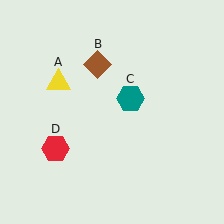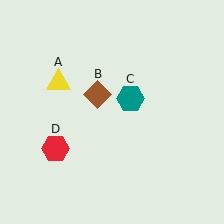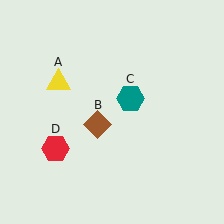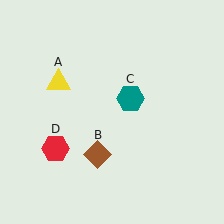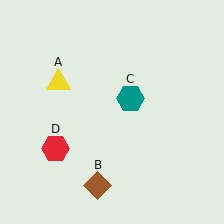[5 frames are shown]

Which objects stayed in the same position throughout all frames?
Yellow triangle (object A) and teal hexagon (object C) and red hexagon (object D) remained stationary.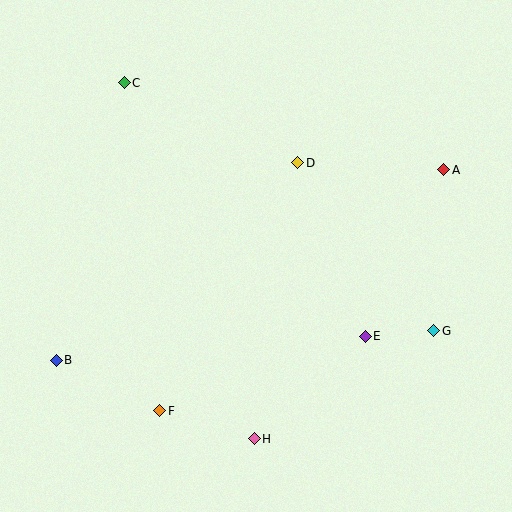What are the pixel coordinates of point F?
Point F is at (160, 411).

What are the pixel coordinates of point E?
Point E is at (365, 336).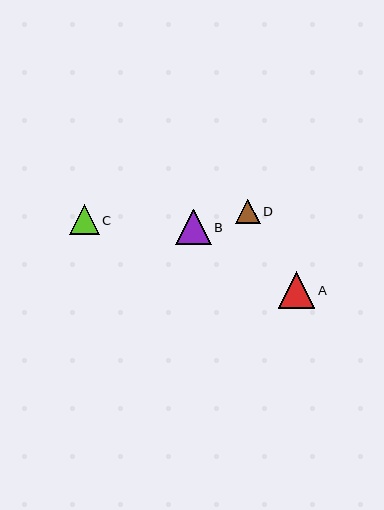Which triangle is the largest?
Triangle A is the largest with a size of approximately 37 pixels.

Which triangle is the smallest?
Triangle D is the smallest with a size of approximately 24 pixels.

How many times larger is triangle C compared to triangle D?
Triangle C is approximately 1.2 times the size of triangle D.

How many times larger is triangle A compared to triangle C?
Triangle A is approximately 1.2 times the size of triangle C.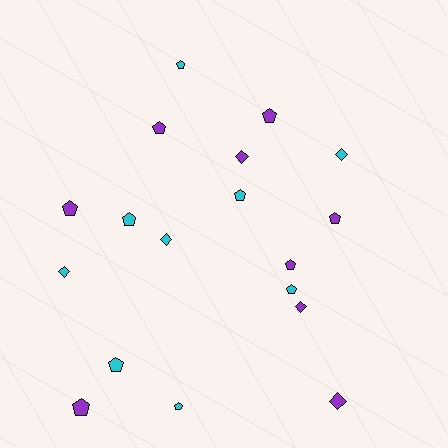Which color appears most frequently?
Cyan, with 9 objects.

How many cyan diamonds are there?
There are 3 cyan diamonds.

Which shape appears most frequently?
Pentagon, with 12 objects.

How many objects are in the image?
There are 18 objects.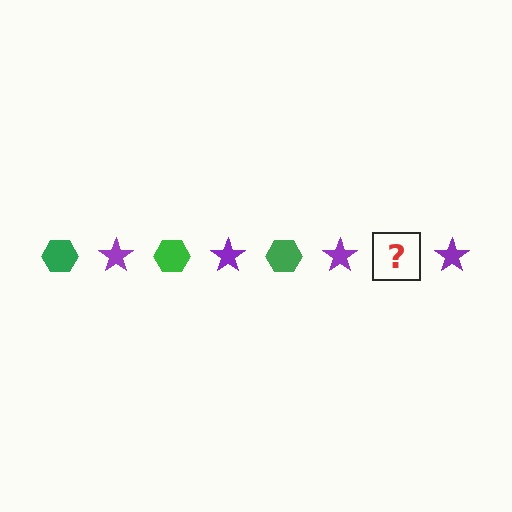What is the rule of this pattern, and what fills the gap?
The rule is that the pattern alternates between green hexagon and purple star. The gap should be filled with a green hexagon.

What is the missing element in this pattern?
The missing element is a green hexagon.